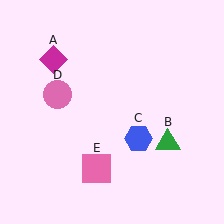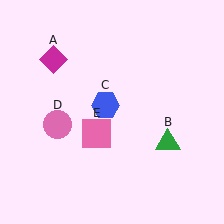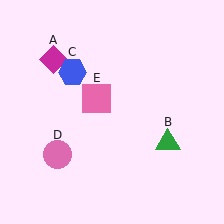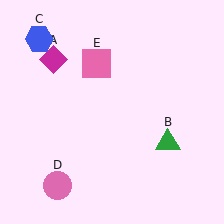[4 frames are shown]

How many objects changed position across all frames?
3 objects changed position: blue hexagon (object C), pink circle (object D), pink square (object E).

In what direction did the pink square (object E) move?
The pink square (object E) moved up.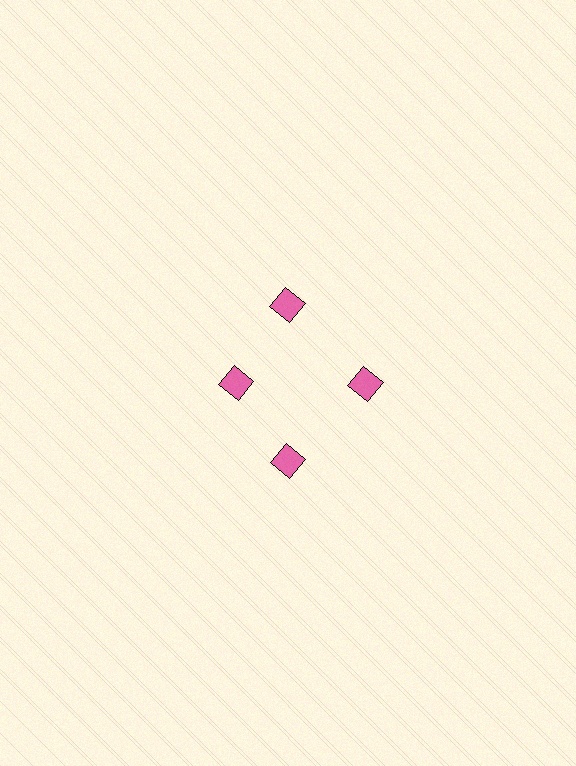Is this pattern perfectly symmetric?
No. The 4 pink diamonds are arranged in a ring, but one element near the 9 o'clock position is pulled inward toward the center, breaking the 4-fold rotational symmetry.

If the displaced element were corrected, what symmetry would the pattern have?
It would have 4-fold rotational symmetry — the pattern would map onto itself every 90 degrees.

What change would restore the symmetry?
The symmetry would be restored by moving it outward, back onto the ring so that all 4 diamonds sit at equal angles and equal distance from the center.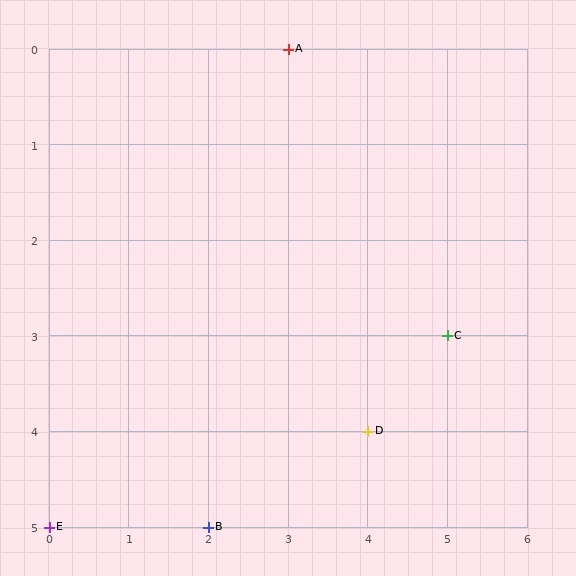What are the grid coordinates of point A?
Point A is at grid coordinates (3, 0).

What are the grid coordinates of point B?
Point B is at grid coordinates (2, 5).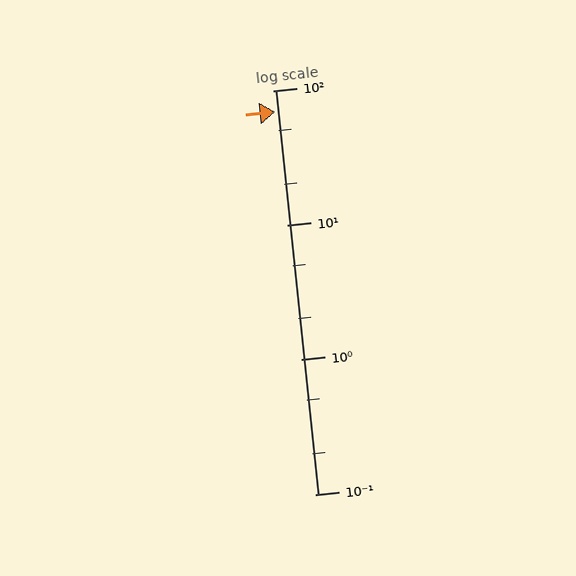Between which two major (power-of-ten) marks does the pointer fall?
The pointer is between 10 and 100.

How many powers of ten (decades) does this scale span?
The scale spans 3 decades, from 0.1 to 100.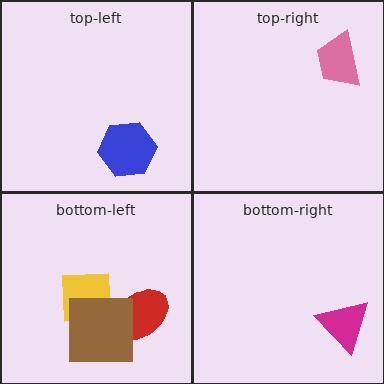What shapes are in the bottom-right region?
The magenta triangle.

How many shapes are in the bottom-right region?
1.